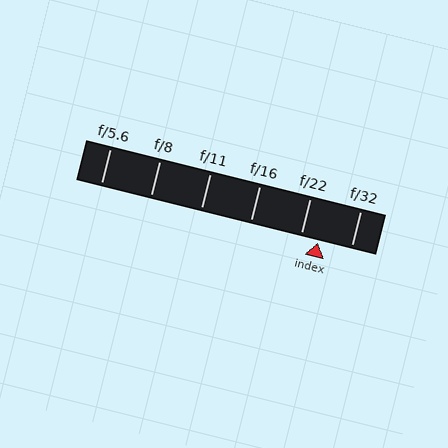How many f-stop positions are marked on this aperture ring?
There are 6 f-stop positions marked.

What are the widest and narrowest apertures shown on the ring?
The widest aperture shown is f/5.6 and the narrowest is f/32.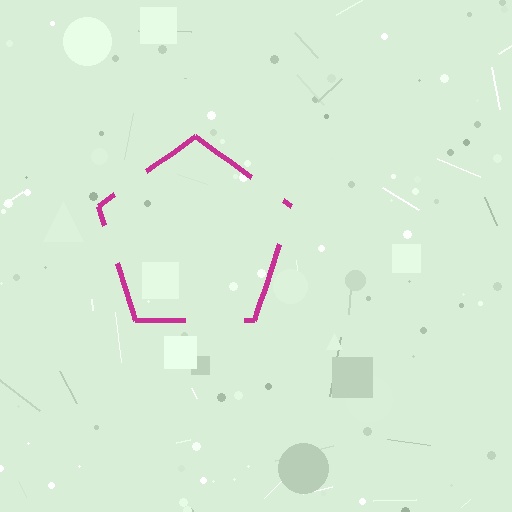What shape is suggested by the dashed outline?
The dashed outline suggests a pentagon.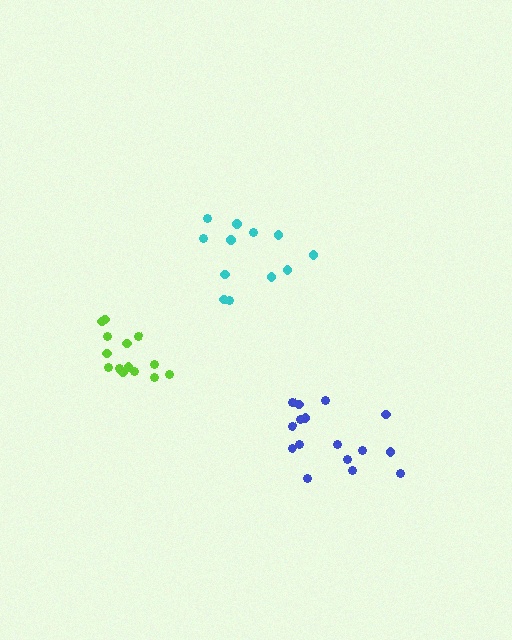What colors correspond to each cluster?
The clusters are colored: cyan, blue, lime.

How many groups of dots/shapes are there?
There are 3 groups.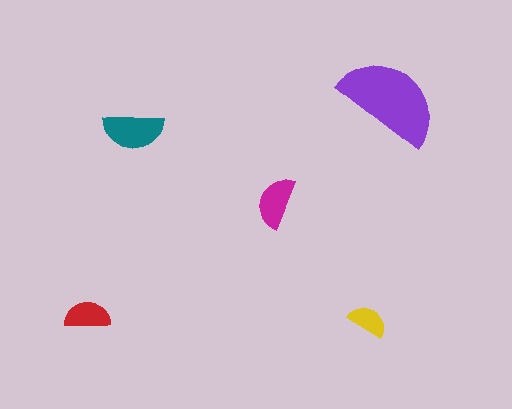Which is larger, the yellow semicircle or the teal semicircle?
The teal one.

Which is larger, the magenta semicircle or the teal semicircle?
The teal one.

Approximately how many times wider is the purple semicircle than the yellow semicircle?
About 2.5 times wider.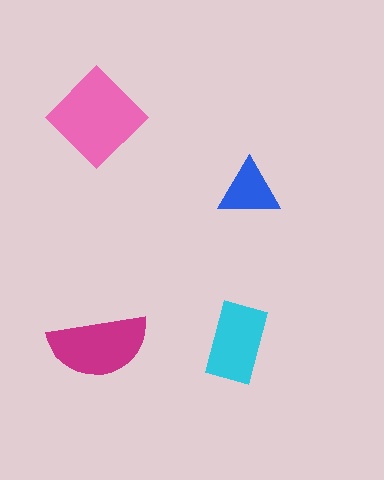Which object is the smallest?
The blue triangle.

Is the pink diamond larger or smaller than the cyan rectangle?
Larger.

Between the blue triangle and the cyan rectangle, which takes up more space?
The cyan rectangle.